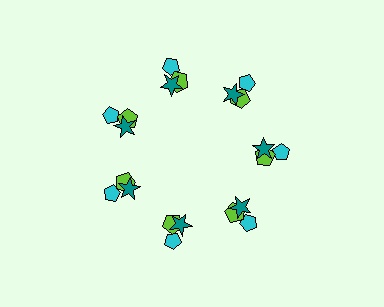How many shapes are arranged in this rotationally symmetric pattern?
There are 21 shapes, arranged in 7 groups of 3.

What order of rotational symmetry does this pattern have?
This pattern has 7-fold rotational symmetry.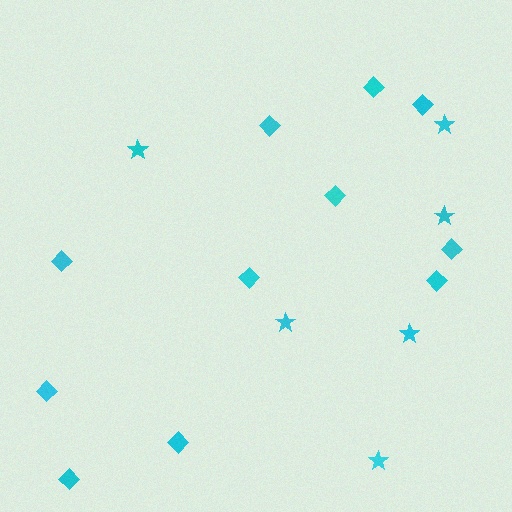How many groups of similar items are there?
There are 2 groups: one group of diamonds (11) and one group of stars (6).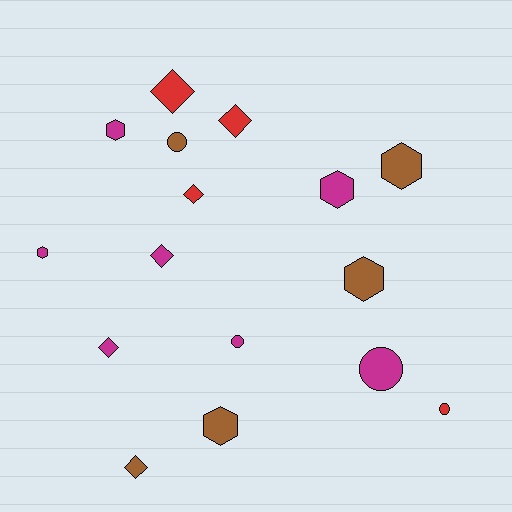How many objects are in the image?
There are 16 objects.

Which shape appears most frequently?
Hexagon, with 6 objects.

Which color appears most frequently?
Magenta, with 7 objects.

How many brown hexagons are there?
There are 3 brown hexagons.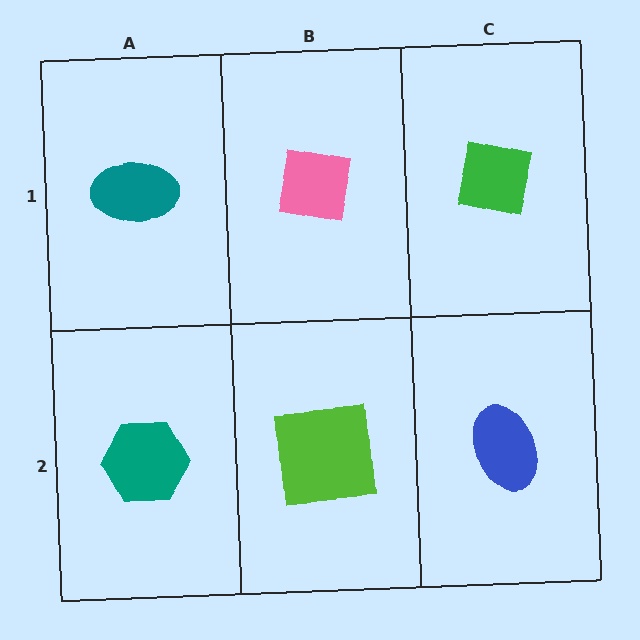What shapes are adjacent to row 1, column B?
A lime square (row 2, column B), a teal ellipse (row 1, column A), a green square (row 1, column C).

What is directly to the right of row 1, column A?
A pink square.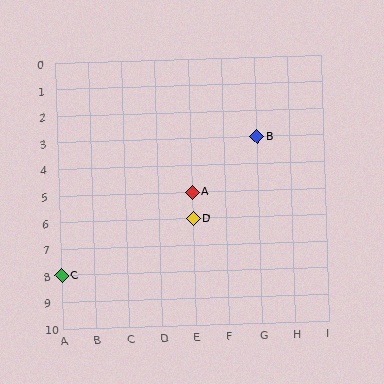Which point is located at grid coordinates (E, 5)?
Point A is at (E, 5).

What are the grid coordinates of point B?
Point B is at grid coordinates (G, 3).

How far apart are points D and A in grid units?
Points D and A are 1 row apart.